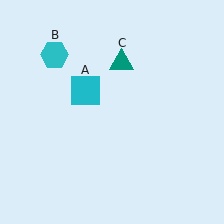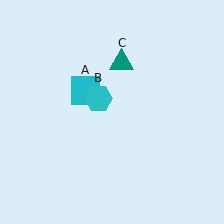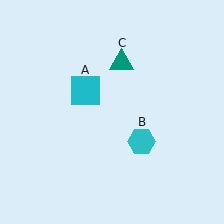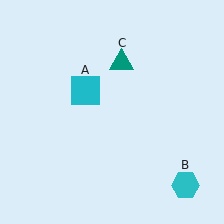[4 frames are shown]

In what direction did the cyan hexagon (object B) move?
The cyan hexagon (object B) moved down and to the right.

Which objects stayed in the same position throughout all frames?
Cyan square (object A) and teal triangle (object C) remained stationary.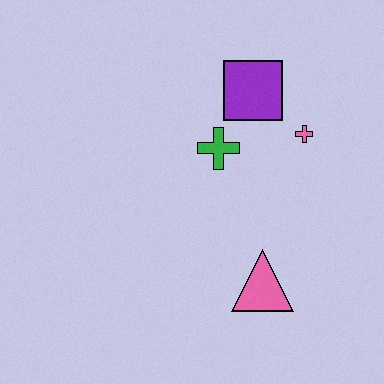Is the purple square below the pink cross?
No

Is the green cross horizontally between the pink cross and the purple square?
No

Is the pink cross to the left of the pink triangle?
No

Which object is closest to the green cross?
The purple square is closest to the green cross.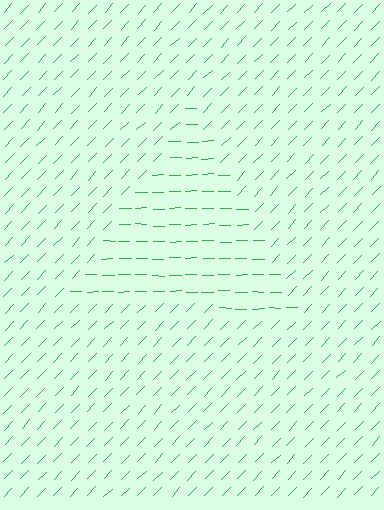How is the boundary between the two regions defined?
The boundary is defined purely by a change in line orientation (approximately 45 degrees difference). All lines are the same color and thickness.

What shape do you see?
I see a triangle.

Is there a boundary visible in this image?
Yes, there is a texture boundary formed by a change in line orientation.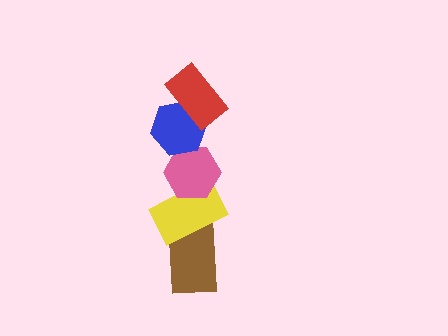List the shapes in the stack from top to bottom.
From top to bottom: the red rectangle, the blue hexagon, the pink hexagon, the yellow rectangle, the brown rectangle.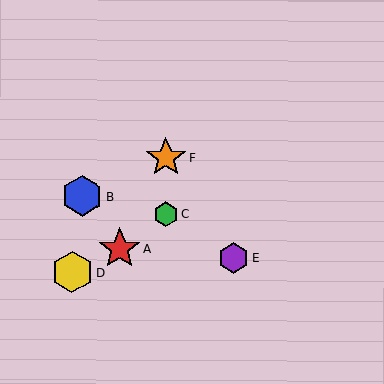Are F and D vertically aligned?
No, F is at x≈166 and D is at x≈72.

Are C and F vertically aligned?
Yes, both are at x≈166.